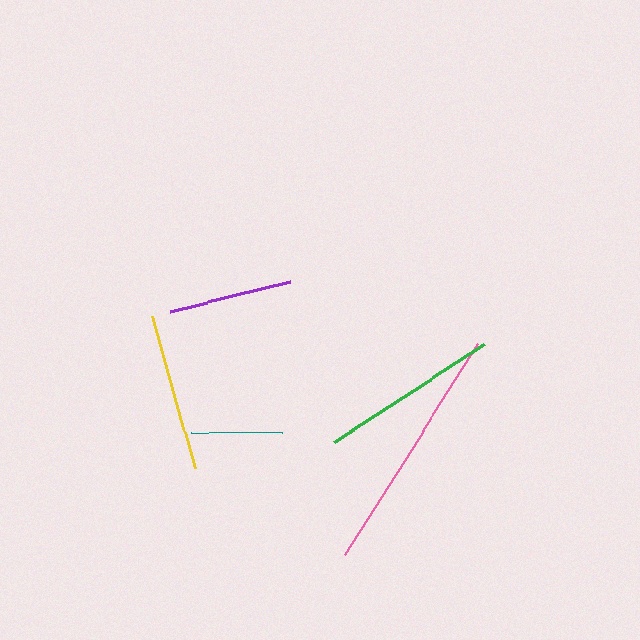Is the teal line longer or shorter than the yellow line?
The yellow line is longer than the teal line.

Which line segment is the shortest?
The teal line is the shortest at approximately 90 pixels.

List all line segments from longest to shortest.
From longest to shortest: pink, green, yellow, purple, teal.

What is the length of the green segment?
The green segment is approximately 180 pixels long.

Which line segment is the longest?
The pink line is the longest at approximately 250 pixels.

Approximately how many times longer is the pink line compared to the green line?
The pink line is approximately 1.4 times the length of the green line.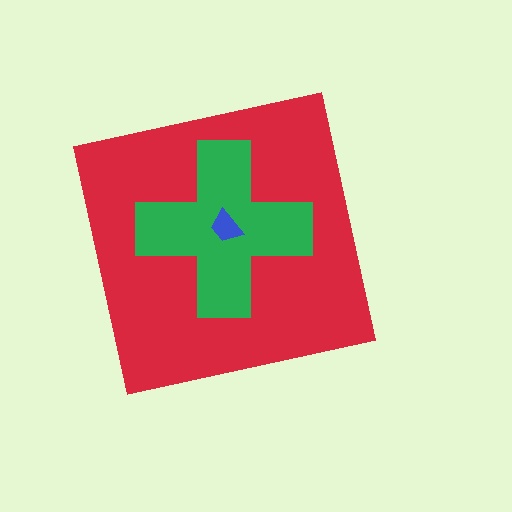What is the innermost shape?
The blue trapezoid.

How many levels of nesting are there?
3.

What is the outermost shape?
The red square.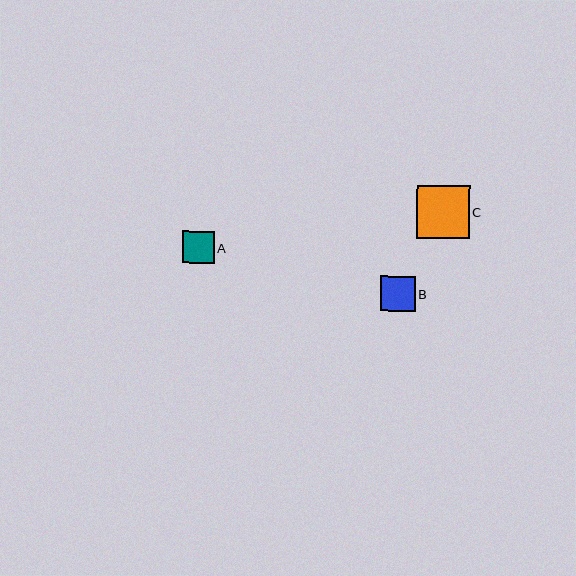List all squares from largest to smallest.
From largest to smallest: C, B, A.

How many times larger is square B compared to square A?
Square B is approximately 1.1 times the size of square A.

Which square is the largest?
Square C is the largest with a size of approximately 53 pixels.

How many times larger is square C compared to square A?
Square C is approximately 1.7 times the size of square A.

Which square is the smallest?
Square A is the smallest with a size of approximately 32 pixels.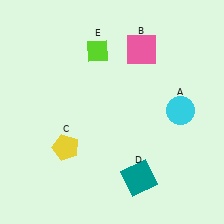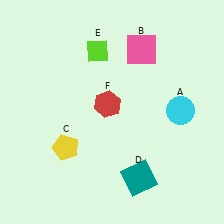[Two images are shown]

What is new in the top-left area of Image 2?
A red hexagon (F) was added in the top-left area of Image 2.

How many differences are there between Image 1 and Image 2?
There is 1 difference between the two images.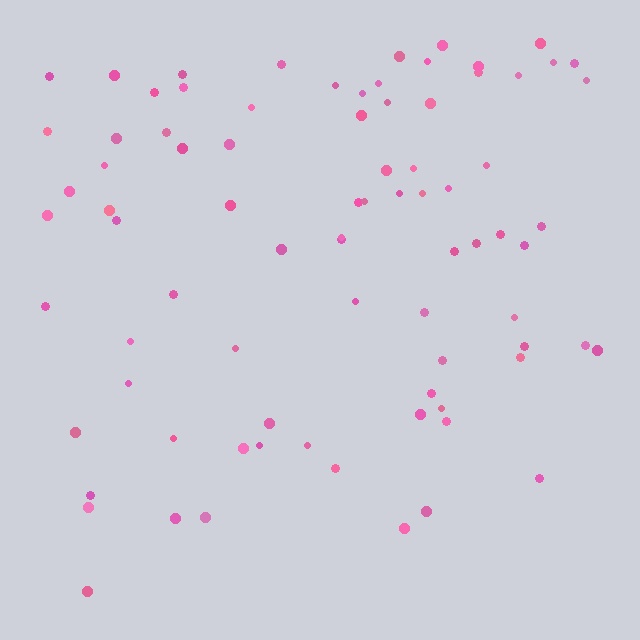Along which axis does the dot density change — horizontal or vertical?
Vertical.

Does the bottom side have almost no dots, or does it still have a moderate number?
Still a moderate number, just noticeably fewer than the top.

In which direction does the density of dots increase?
From bottom to top, with the top side densest.